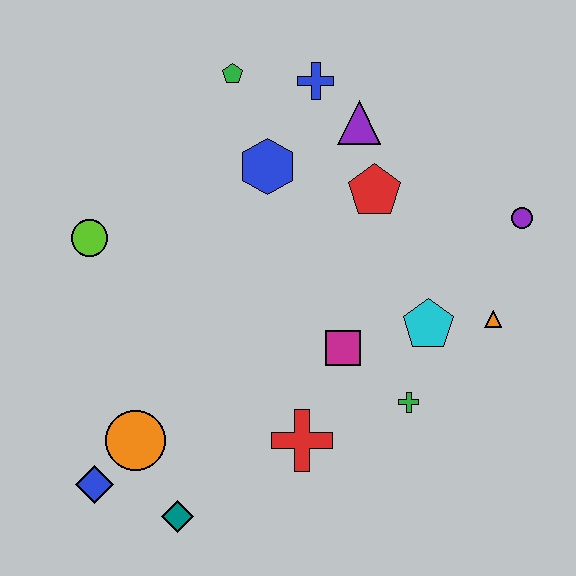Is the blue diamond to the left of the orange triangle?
Yes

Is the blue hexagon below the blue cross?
Yes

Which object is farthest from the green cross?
The green pentagon is farthest from the green cross.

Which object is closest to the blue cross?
The purple triangle is closest to the blue cross.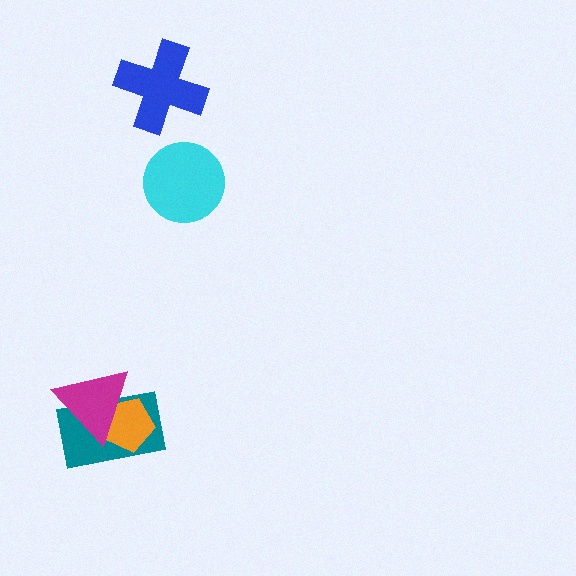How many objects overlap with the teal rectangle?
2 objects overlap with the teal rectangle.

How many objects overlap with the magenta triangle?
2 objects overlap with the magenta triangle.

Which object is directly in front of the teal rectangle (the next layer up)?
The orange pentagon is directly in front of the teal rectangle.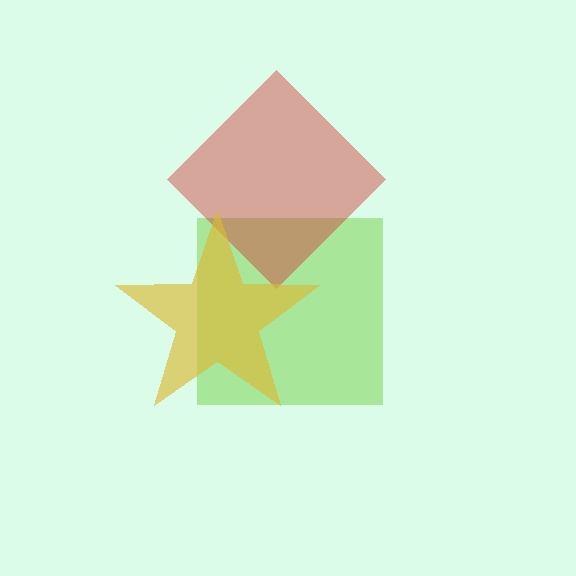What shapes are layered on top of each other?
The layered shapes are: a lime square, a red diamond, a yellow star.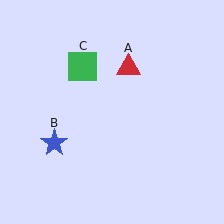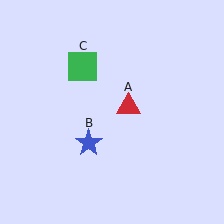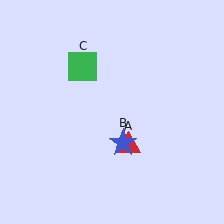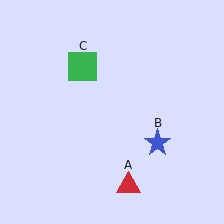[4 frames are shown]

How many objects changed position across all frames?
2 objects changed position: red triangle (object A), blue star (object B).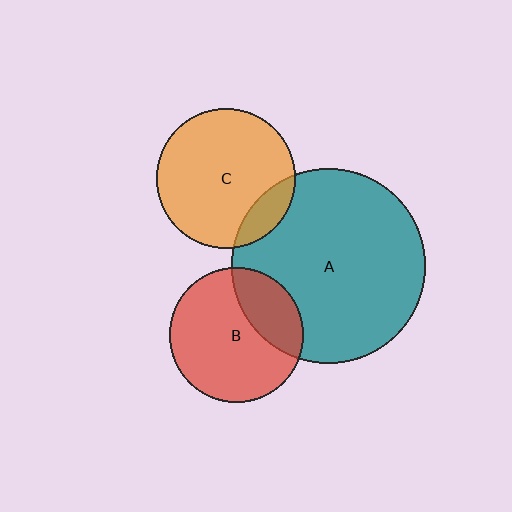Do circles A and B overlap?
Yes.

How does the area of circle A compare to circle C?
Approximately 1.9 times.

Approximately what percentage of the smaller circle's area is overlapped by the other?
Approximately 25%.